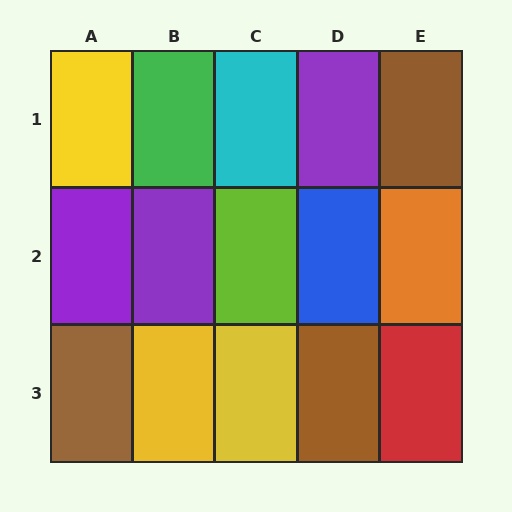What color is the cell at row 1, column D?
Purple.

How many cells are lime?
1 cell is lime.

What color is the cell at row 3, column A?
Brown.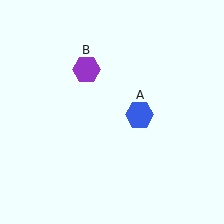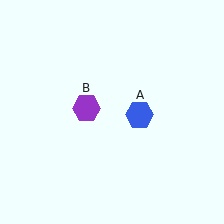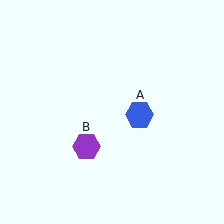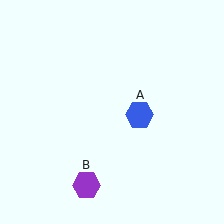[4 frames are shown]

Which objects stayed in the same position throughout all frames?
Blue hexagon (object A) remained stationary.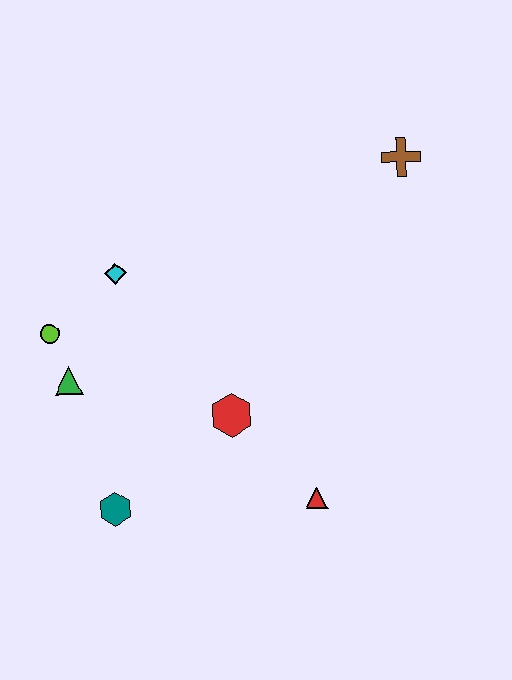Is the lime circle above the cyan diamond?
No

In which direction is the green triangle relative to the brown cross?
The green triangle is to the left of the brown cross.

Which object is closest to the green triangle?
The lime circle is closest to the green triangle.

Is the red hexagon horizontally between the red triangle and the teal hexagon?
Yes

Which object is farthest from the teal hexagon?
The brown cross is farthest from the teal hexagon.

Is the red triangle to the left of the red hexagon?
No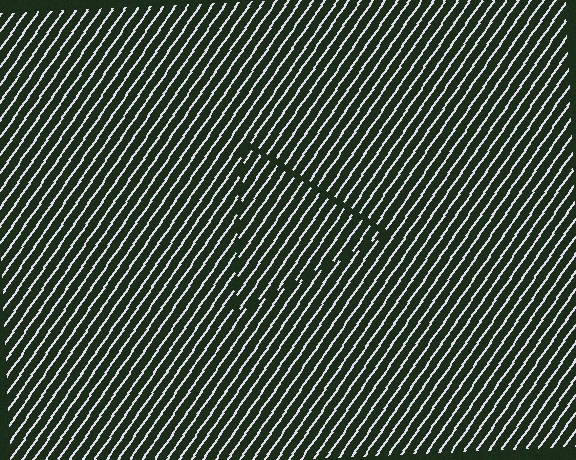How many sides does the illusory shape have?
3 sides — the line-ends trace a triangle.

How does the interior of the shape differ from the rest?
The interior of the shape contains the same grating, shifted by half a period — the contour is defined by the phase discontinuity where line-ends from the inner and outer gratings abut.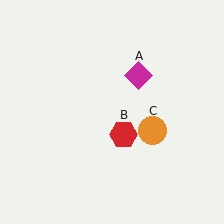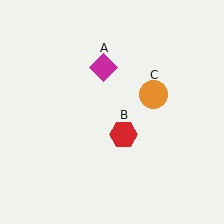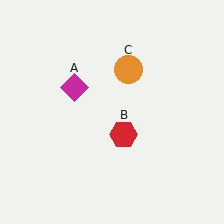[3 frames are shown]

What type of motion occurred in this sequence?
The magenta diamond (object A), orange circle (object C) rotated counterclockwise around the center of the scene.